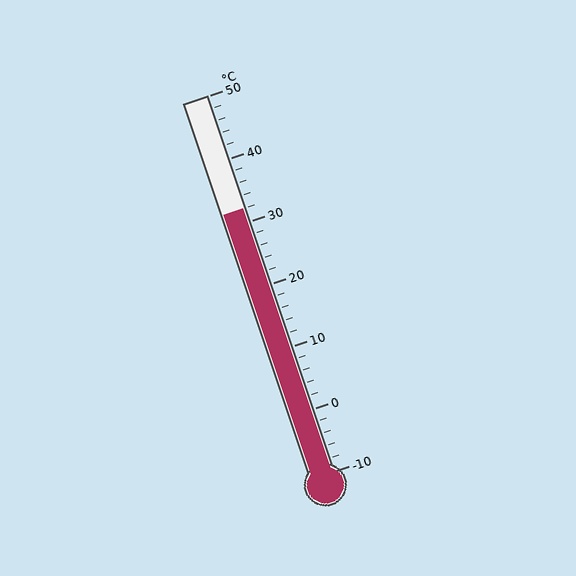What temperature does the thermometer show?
The thermometer shows approximately 32°C.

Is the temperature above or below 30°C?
The temperature is above 30°C.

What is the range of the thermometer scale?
The thermometer scale ranges from -10°C to 50°C.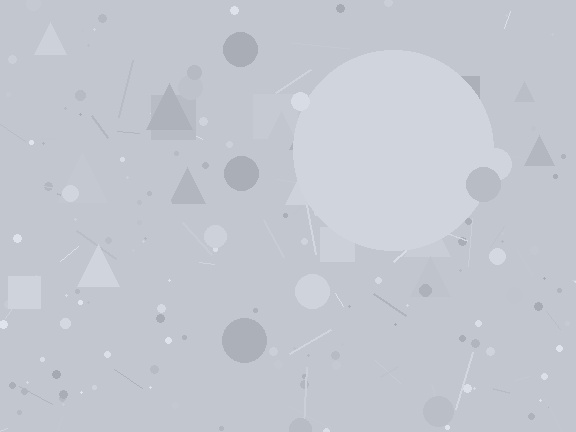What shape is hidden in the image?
A circle is hidden in the image.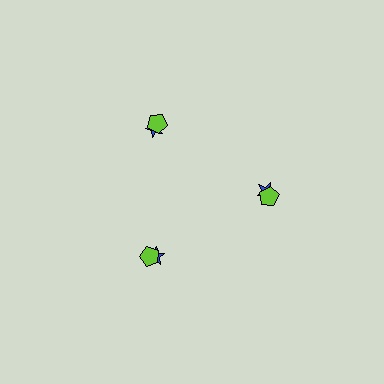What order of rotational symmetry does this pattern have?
This pattern has 3-fold rotational symmetry.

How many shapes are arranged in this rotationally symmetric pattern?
There are 6 shapes, arranged in 3 groups of 2.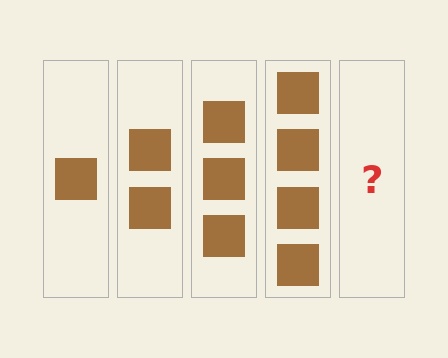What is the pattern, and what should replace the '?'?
The pattern is that each step adds one more square. The '?' should be 5 squares.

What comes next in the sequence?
The next element should be 5 squares.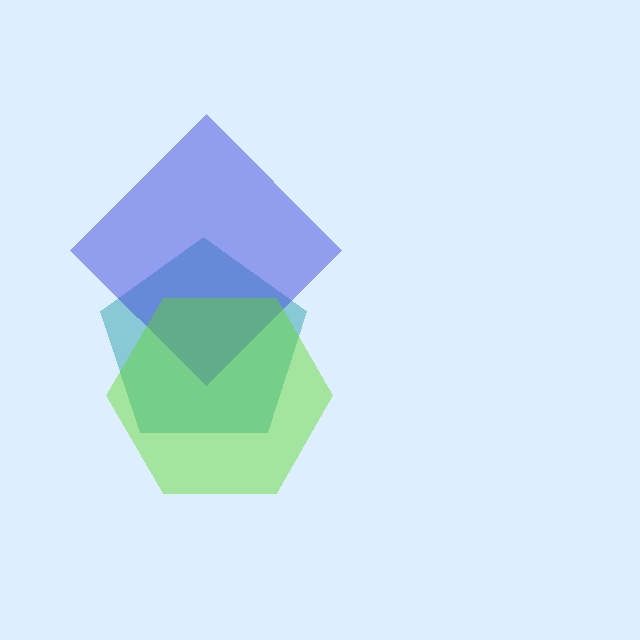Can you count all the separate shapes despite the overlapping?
Yes, there are 3 separate shapes.